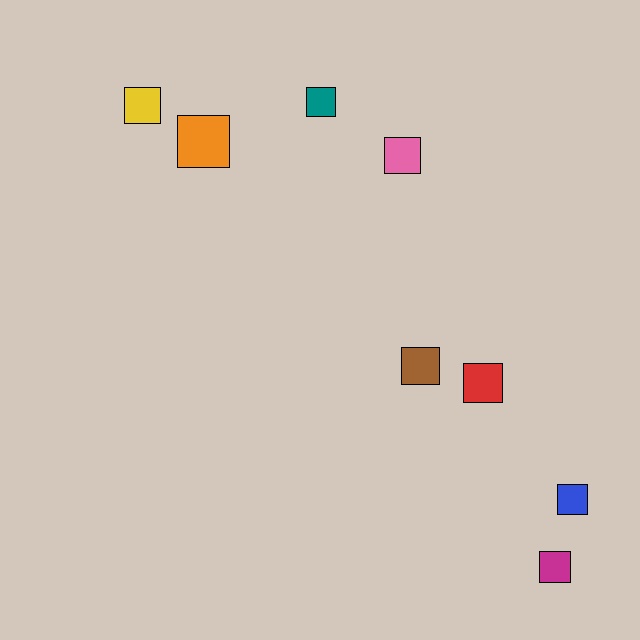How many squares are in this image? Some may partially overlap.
There are 8 squares.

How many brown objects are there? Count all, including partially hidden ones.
There is 1 brown object.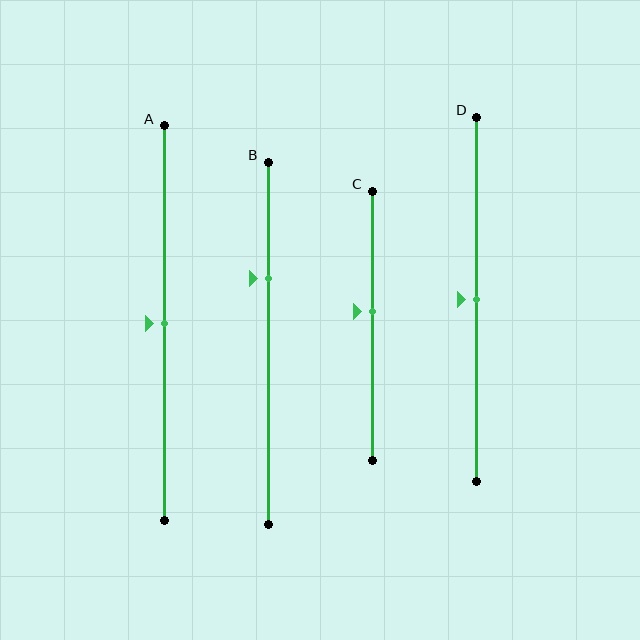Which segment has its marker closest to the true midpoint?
Segment A has its marker closest to the true midpoint.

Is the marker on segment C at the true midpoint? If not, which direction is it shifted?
No, the marker on segment C is shifted upward by about 5% of the segment length.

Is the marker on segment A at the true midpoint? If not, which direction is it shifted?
Yes, the marker on segment A is at the true midpoint.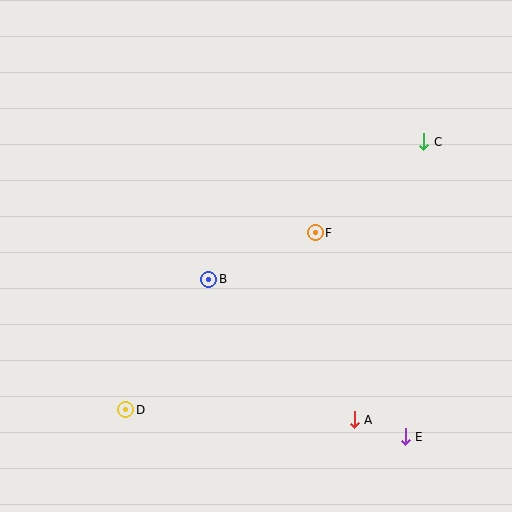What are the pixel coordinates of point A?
Point A is at (354, 420).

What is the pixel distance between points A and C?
The distance between A and C is 287 pixels.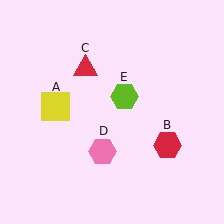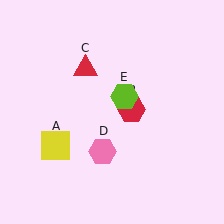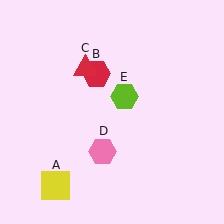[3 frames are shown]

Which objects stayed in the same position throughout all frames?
Red triangle (object C) and pink hexagon (object D) and lime hexagon (object E) remained stationary.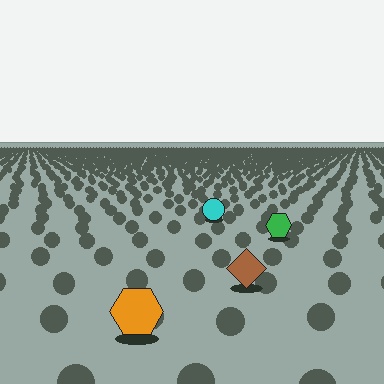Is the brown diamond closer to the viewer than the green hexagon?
Yes. The brown diamond is closer — you can tell from the texture gradient: the ground texture is coarser near it.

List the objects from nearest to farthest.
From nearest to farthest: the orange hexagon, the brown diamond, the green hexagon, the cyan circle.